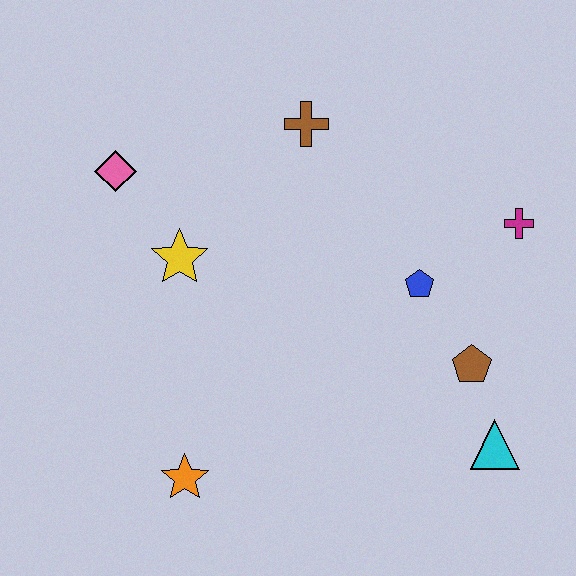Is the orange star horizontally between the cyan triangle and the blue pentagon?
No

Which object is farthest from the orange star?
The magenta cross is farthest from the orange star.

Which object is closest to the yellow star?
The pink diamond is closest to the yellow star.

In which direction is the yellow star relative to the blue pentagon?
The yellow star is to the left of the blue pentagon.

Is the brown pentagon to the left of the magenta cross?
Yes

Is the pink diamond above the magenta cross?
Yes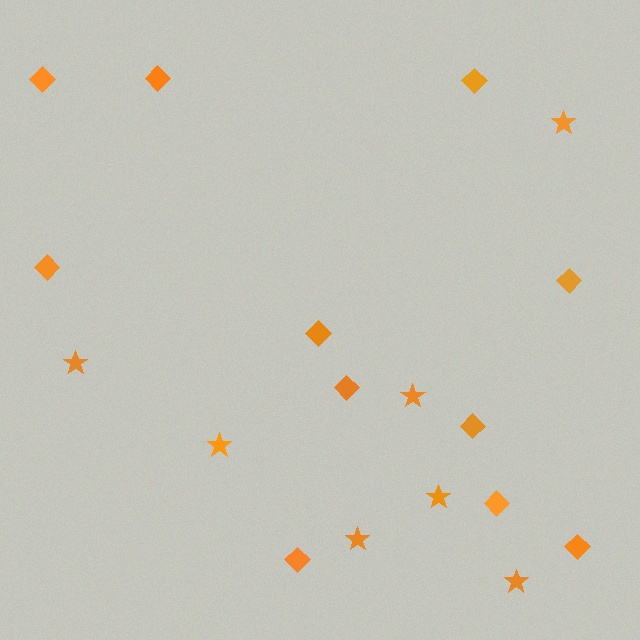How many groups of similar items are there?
There are 2 groups: one group of stars (7) and one group of diamonds (11).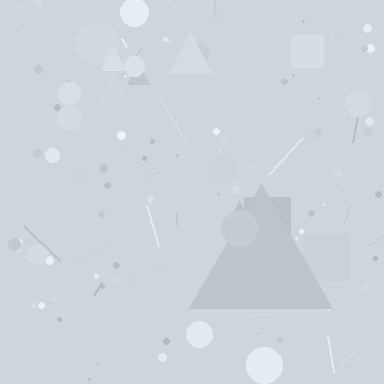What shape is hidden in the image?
A triangle is hidden in the image.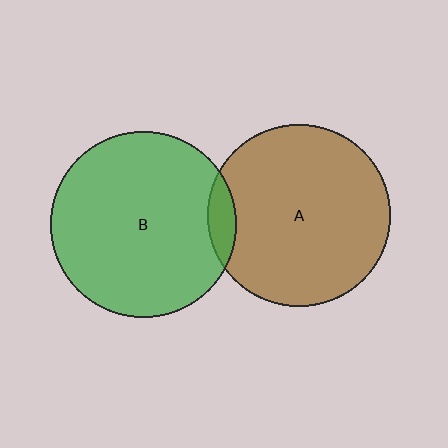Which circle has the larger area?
Circle B (green).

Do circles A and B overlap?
Yes.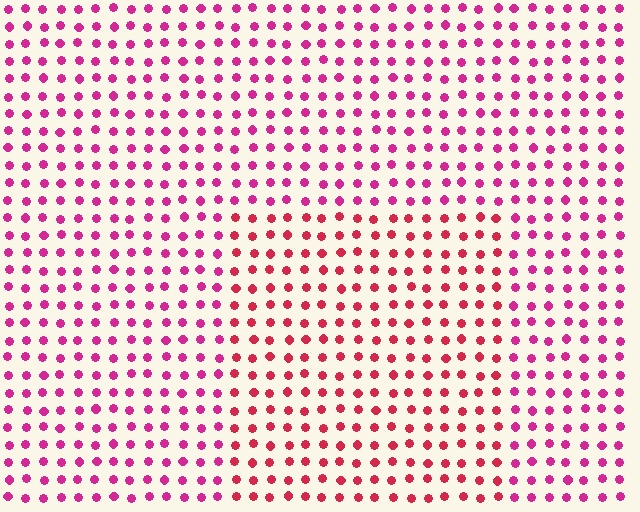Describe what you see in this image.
The image is filled with small magenta elements in a uniform arrangement. A rectangle-shaped region is visible where the elements are tinted to a slightly different hue, forming a subtle color boundary.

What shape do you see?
I see a rectangle.